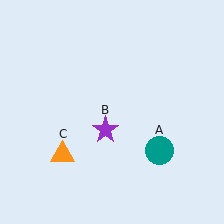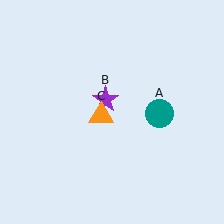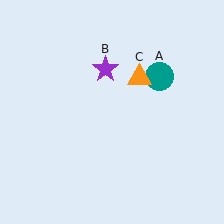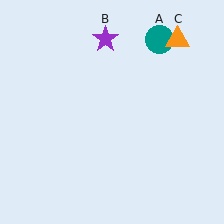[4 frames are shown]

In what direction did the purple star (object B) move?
The purple star (object B) moved up.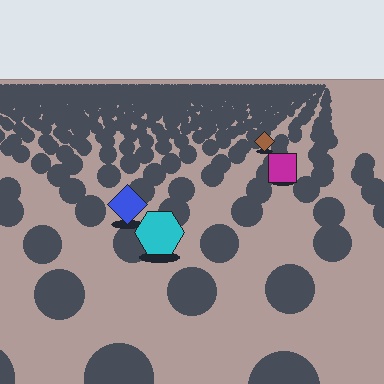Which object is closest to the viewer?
The cyan hexagon is closest. The texture marks near it are larger and more spread out.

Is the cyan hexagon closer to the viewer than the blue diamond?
Yes. The cyan hexagon is closer — you can tell from the texture gradient: the ground texture is coarser near it.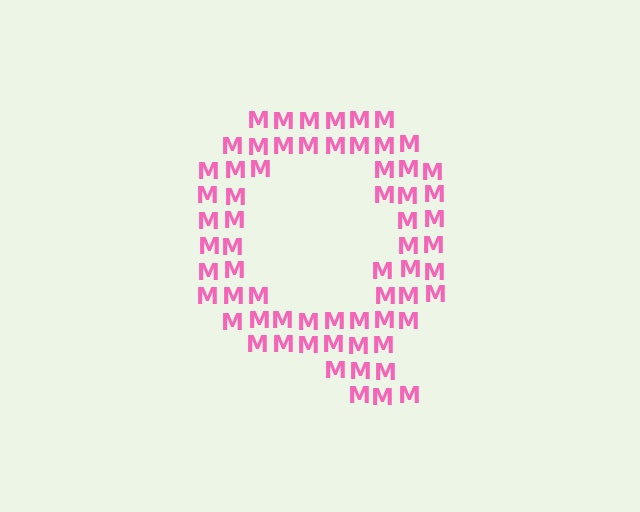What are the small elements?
The small elements are letter M's.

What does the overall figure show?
The overall figure shows the letter Q.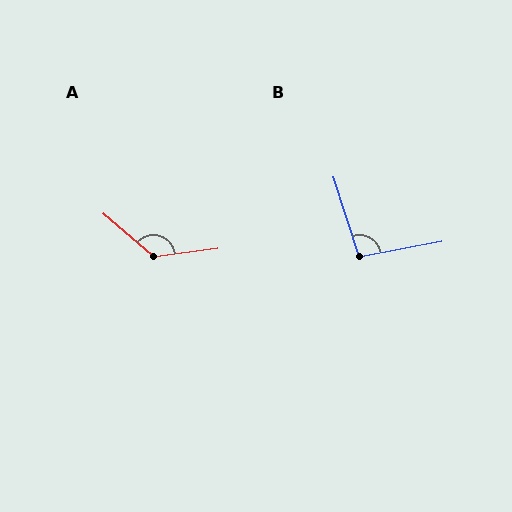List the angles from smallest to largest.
B (97°), A (132°).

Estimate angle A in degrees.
Approximately 132 degrees.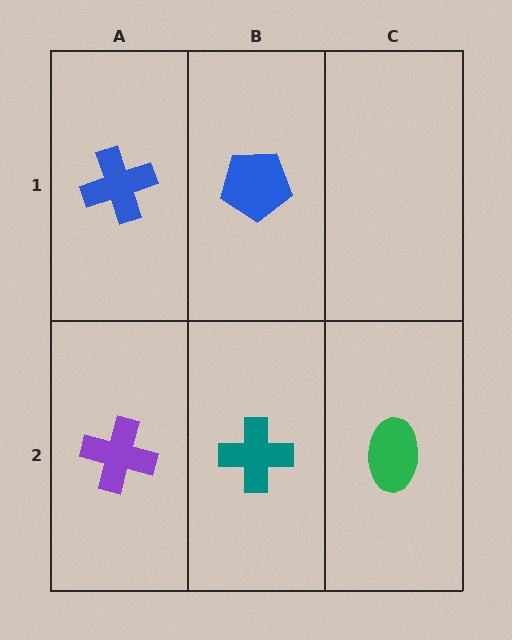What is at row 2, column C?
A green ellipse.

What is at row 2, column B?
A teal cross.